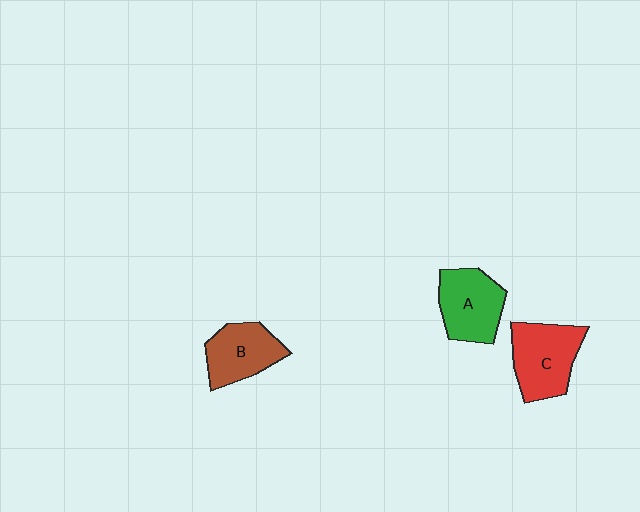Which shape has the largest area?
Shape C (red).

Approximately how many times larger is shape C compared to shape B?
Approximately 1.2 times.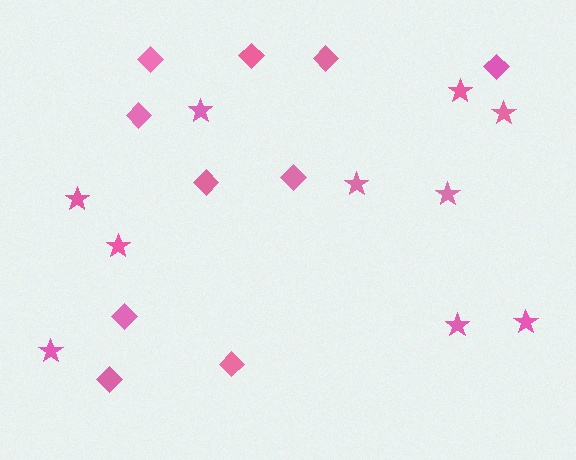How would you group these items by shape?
There are 2 groups: one group of diamonds (10) and one group of stars (10).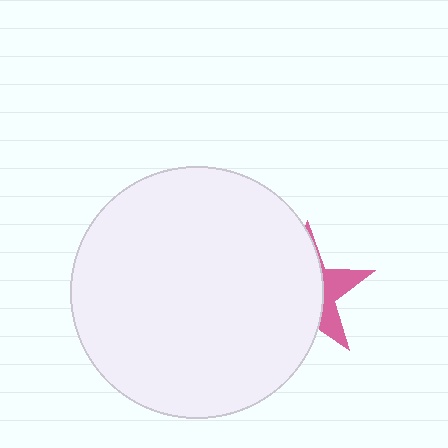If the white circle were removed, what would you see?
You would see the complete pink star.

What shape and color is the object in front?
The object in front is a white circle.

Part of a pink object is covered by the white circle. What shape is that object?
It is a star.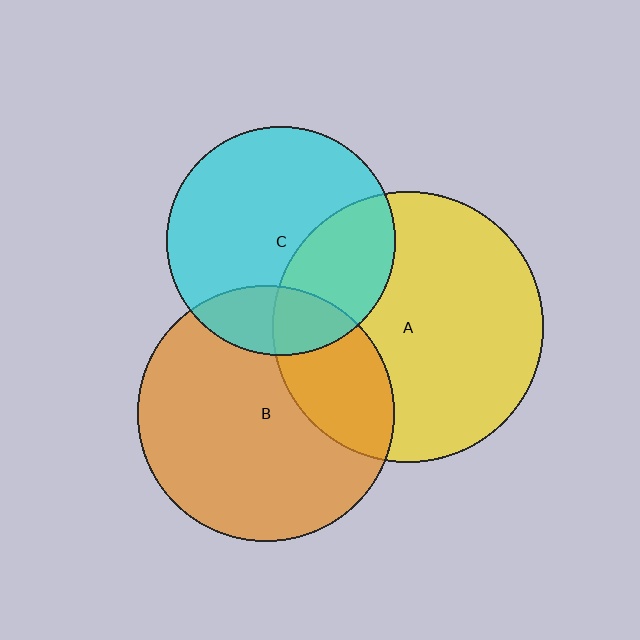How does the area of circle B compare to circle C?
Approximately 1.3 times.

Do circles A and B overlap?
Yes.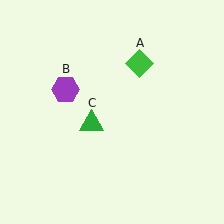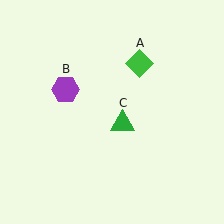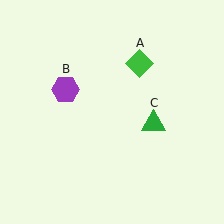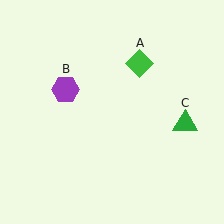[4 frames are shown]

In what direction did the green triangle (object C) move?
The green triangle (object C) moved right.